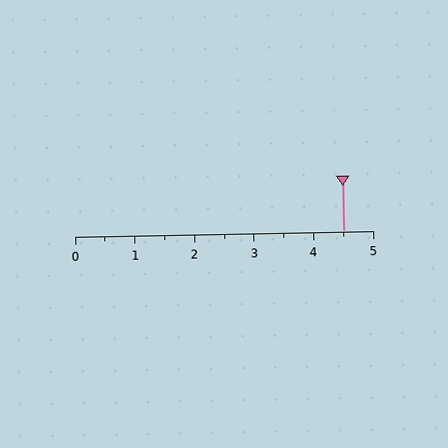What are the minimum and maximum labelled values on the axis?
The axis runs from 0 to 5.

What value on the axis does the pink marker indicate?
The marker indicates approximately 4.5.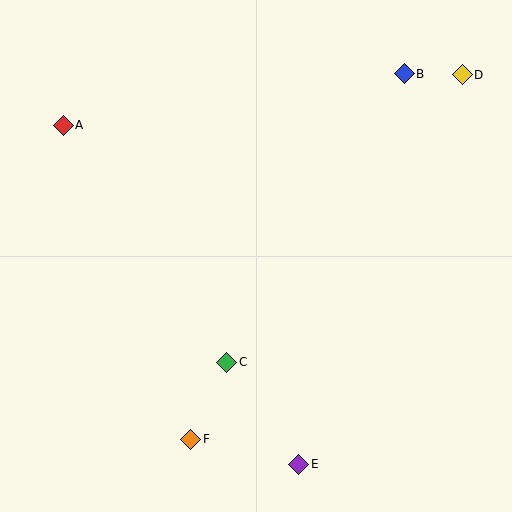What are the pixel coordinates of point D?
Point D is at (462, 75).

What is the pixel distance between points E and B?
The distance between E and B is 404 pixels.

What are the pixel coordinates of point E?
Point E is at (299, 464).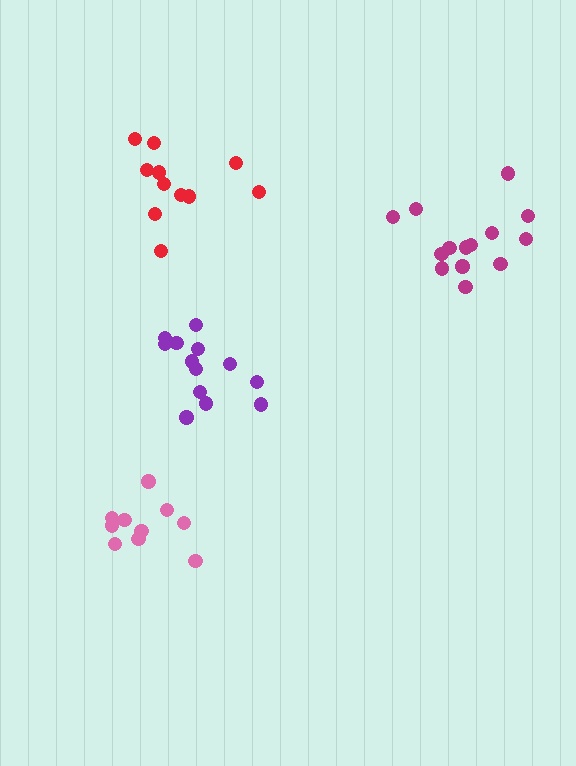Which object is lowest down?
The pink cluster is bottommost.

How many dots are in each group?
Group 1: 11 dots, Group 2: 10 dots, Group 3: 13 dots, Group 4: 14 dots (48 total).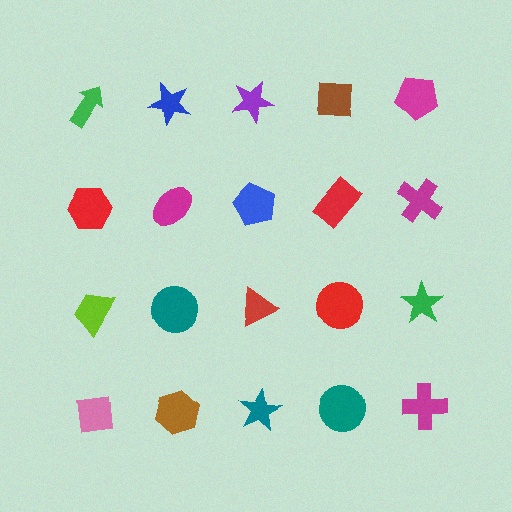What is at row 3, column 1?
A lime trapezoid.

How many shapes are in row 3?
5 shapes.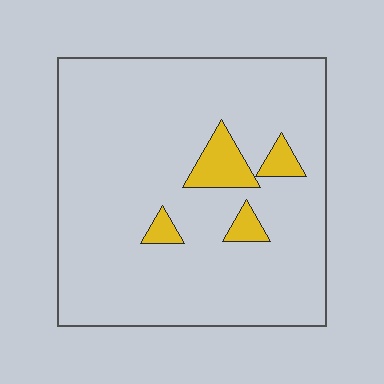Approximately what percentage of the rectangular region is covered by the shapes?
Approximately 10%.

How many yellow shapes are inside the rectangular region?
4.